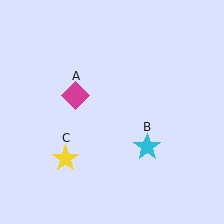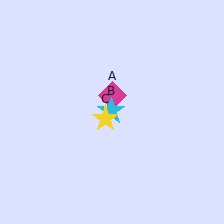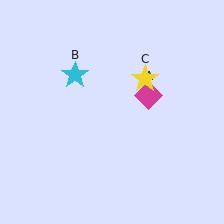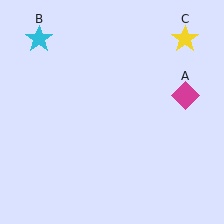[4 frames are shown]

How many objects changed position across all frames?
3 objects changed position: magenta diamond (object A), cyan star (object B), yellow star (object C).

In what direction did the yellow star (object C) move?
The yellow star (object C) moved up and to the right.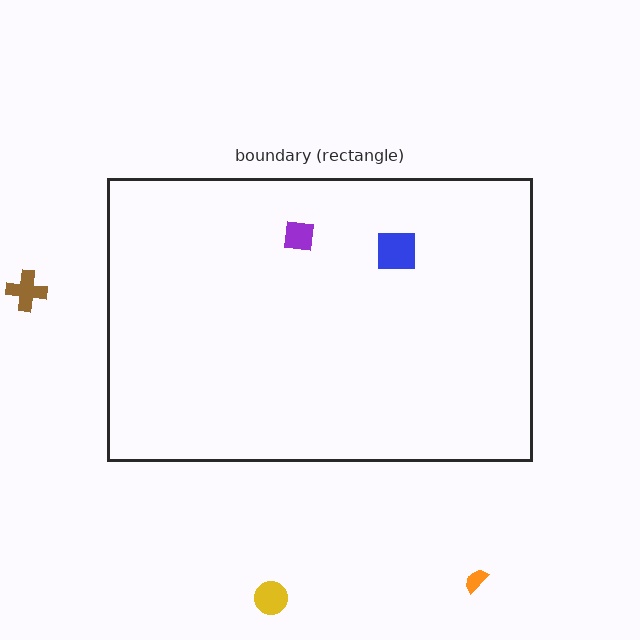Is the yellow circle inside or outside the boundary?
Outside.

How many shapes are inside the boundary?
2 inside, 3 outside.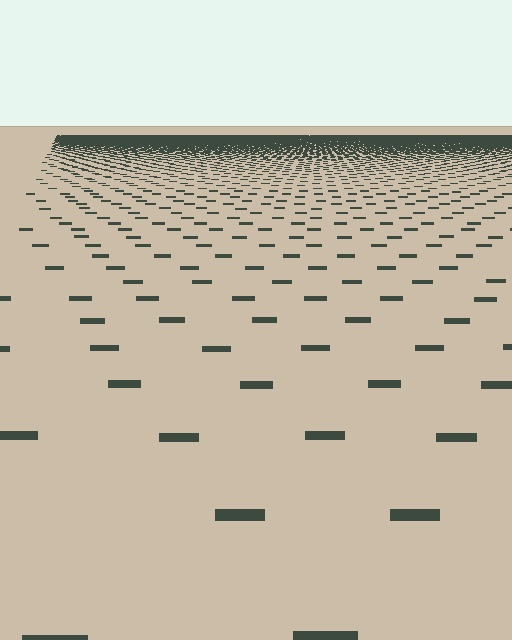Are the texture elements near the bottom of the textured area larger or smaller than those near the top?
Larger. Near the bottom, elements are closer to the viewer and appear at a bigger on-screen size.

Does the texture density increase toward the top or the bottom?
Density increases toward the top.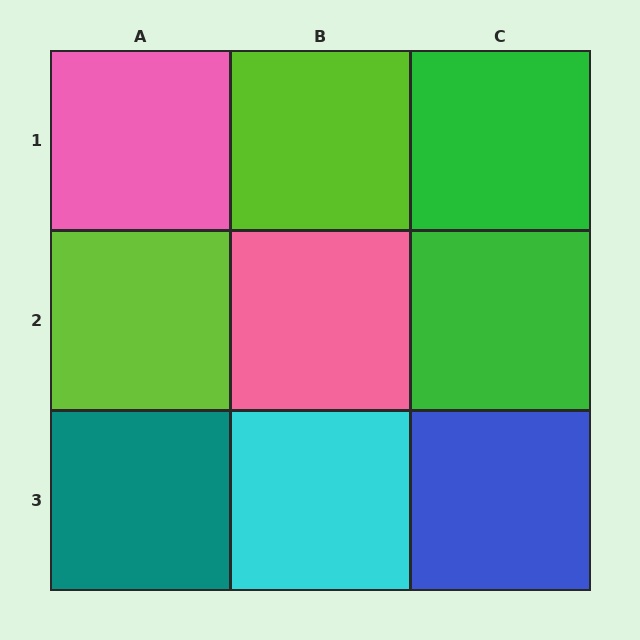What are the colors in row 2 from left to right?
Lime, pink, green.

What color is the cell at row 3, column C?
Blue.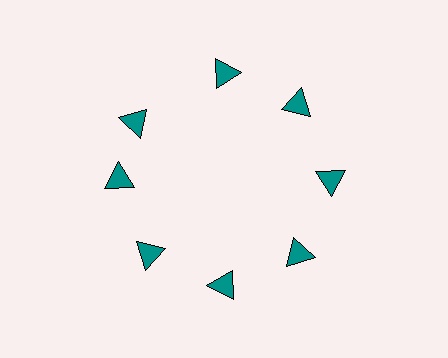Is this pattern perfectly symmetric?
No. The 8 teal triangles are arranged in a ring, but one element near the 10 o'clock position is rotated out of alignment along the ring, breaking the 8-fold rotational symmetry.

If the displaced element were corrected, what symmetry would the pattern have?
It would have 8-fold rotational symmetry — the pattern would map onto itself every 45 degrees.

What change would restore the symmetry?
The symmetry would be restored by rotating it back into even spacing with its neighbors so that all 8 triangles sit at equal angles and equal distance from the center.